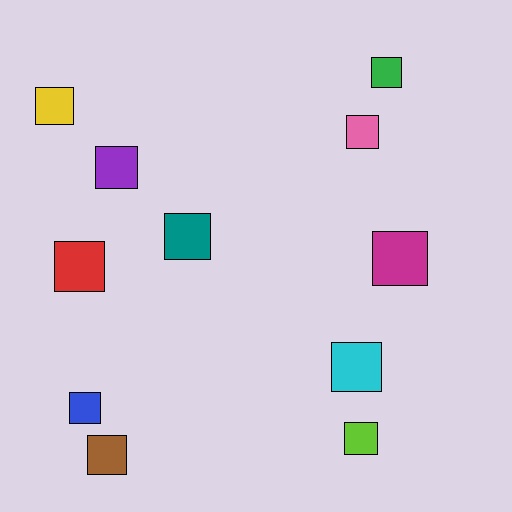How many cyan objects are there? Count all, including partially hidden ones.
There is 1 cyan object.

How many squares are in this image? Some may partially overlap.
There are 11 squares.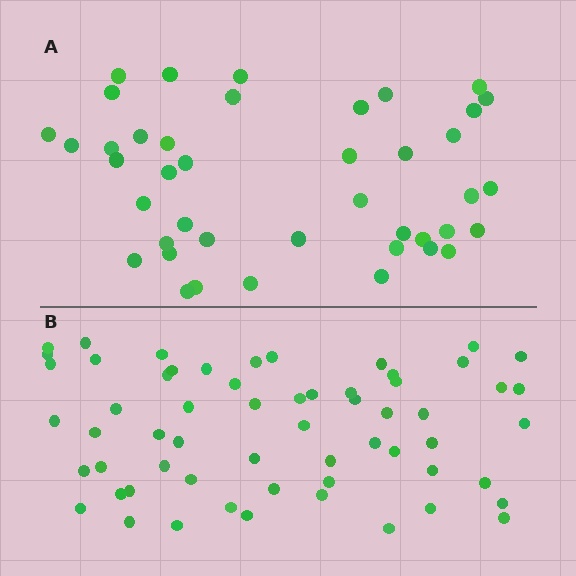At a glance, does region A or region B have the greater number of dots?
Region B (the bottom region) has more dots.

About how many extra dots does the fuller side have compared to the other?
Region B has approximately 20 more dots than region A.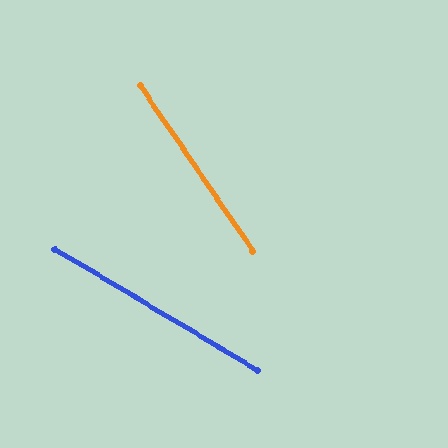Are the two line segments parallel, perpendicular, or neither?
Neither parallel nor perpendicular — they differ by about 25°.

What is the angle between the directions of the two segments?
Approximately 25 degrees.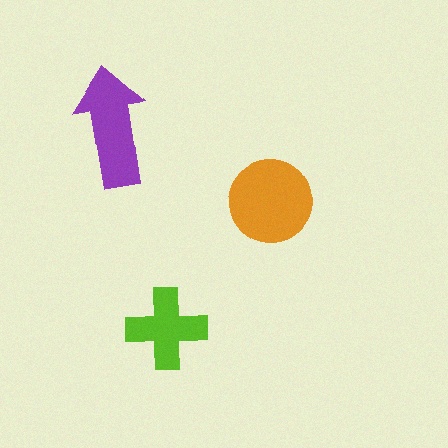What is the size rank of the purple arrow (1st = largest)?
2nd.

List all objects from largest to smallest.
The orange circle, the purple arrow, the lime cross.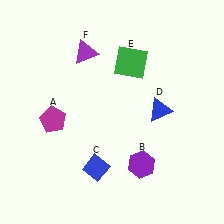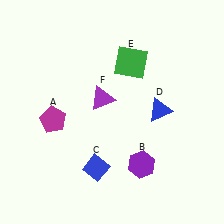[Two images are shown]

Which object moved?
The purple triangle (F) moved down.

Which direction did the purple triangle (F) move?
The purple triangle (F) moved down.